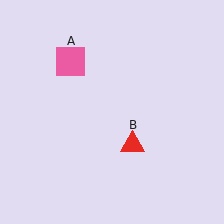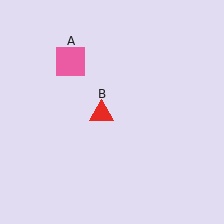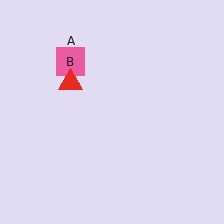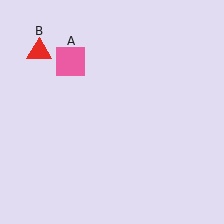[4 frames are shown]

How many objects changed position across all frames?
1 object changed position: red triangle (object B).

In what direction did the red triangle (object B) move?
The red triangle (object B) moved up and to the left.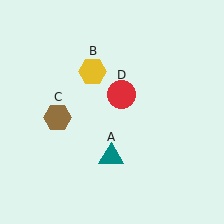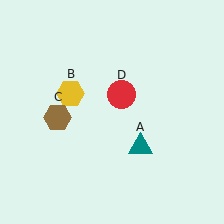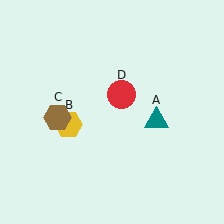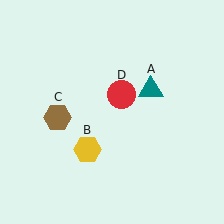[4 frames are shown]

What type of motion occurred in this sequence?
The teal triangle (object A), yellow hexagon (object B) rotated counterclockwise around the center of the scene.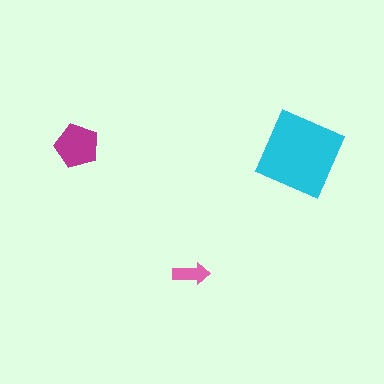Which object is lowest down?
The pink arrow is bottommost.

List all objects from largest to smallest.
The cyan diamond, the magenta pentagon, the pink arrow.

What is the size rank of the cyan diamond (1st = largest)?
1st.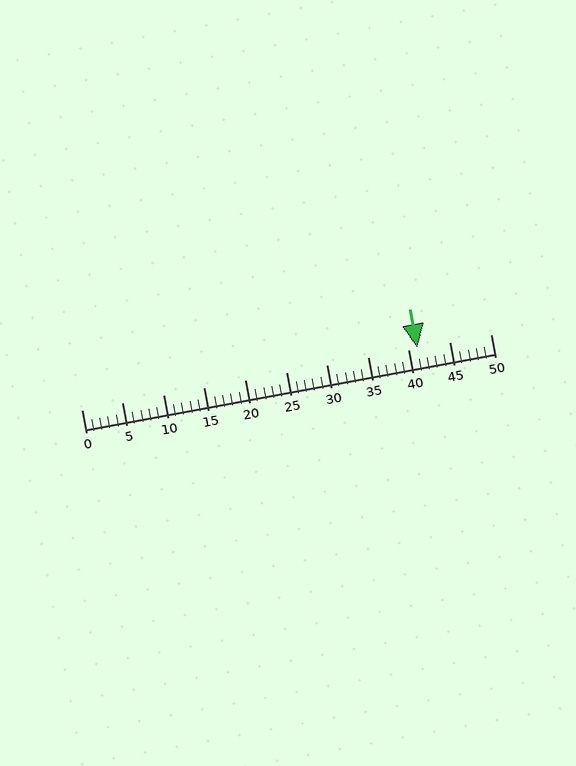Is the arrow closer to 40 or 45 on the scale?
The arrow is closer to 40.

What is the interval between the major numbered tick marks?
The major tick marks are spaced 5 units apart.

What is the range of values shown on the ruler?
The ruler shows values from 0 to 50.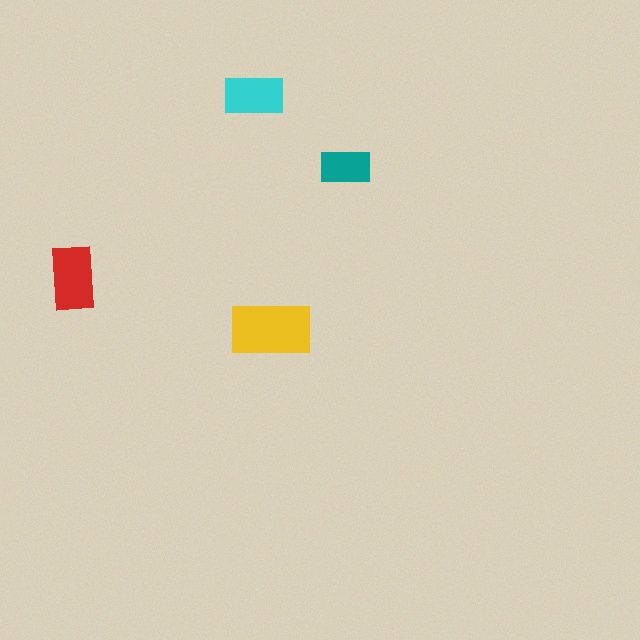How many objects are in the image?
There are 4 objects in the image.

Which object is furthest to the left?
The red rectangle is leftmost.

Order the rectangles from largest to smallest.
the yellow one, the red one, the cyan one, the teal one.